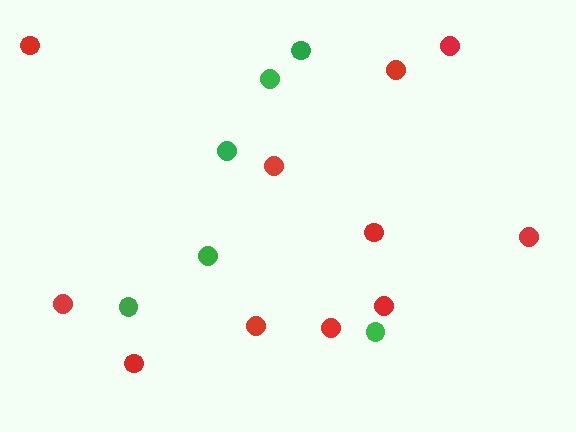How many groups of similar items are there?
There are 2 groups: one group of green circles (6) and one group of red circles (11).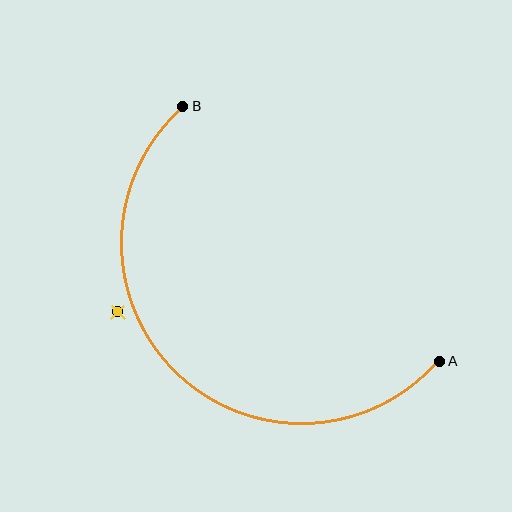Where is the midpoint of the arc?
The arc midpoint is the point on the curve farthest from the straight line joining A and B. It sits below and to the left of that line.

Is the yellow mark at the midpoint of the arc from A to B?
No — the yellow mark does not lie on the arc at all. It sits slightly outside the curve.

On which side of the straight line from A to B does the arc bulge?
The arc bulges below and to the left of the straight line connecting A and B.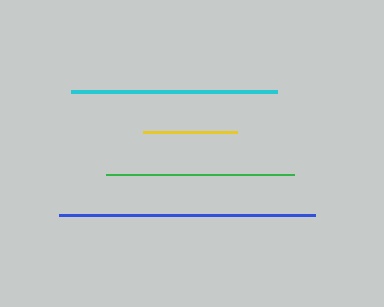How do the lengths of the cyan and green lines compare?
The cyan and green lines are approximately the same length.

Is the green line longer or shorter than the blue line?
The blue line is longer than the green line.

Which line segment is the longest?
The blue line is the longest at approximately 255 pixels.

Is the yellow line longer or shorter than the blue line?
The blue line is longer than the yellow line.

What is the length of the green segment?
The green segment is approximately 188 pixels long.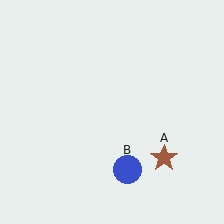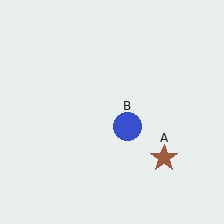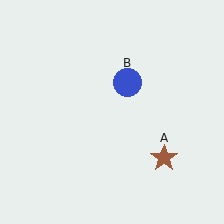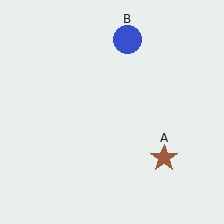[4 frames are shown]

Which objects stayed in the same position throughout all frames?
Brown star (object A) remained stationary.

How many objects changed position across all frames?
1 object changed position: blue circle (object B).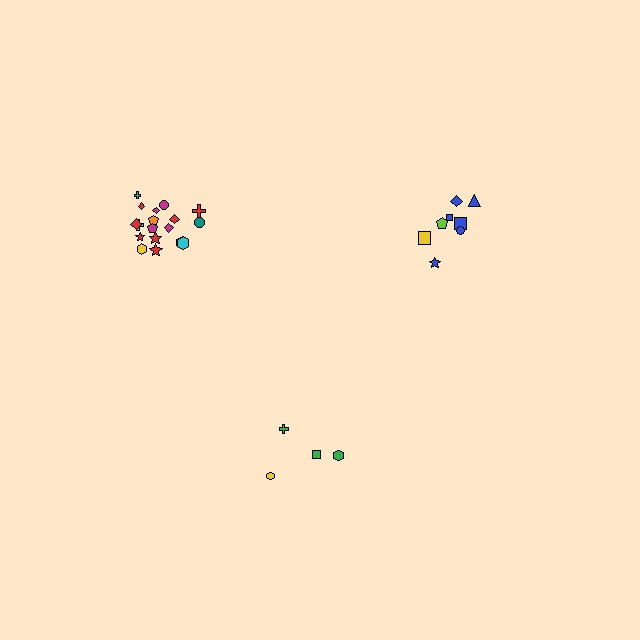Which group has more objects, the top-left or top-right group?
The top-left group.